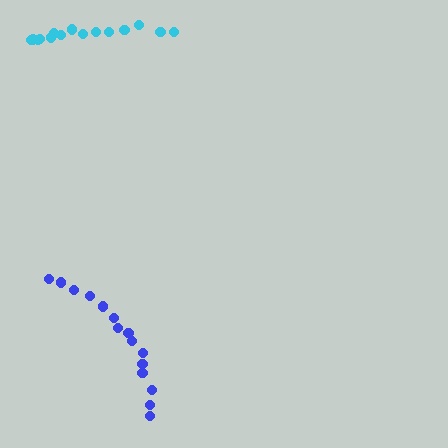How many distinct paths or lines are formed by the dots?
There are 2 distinct paths.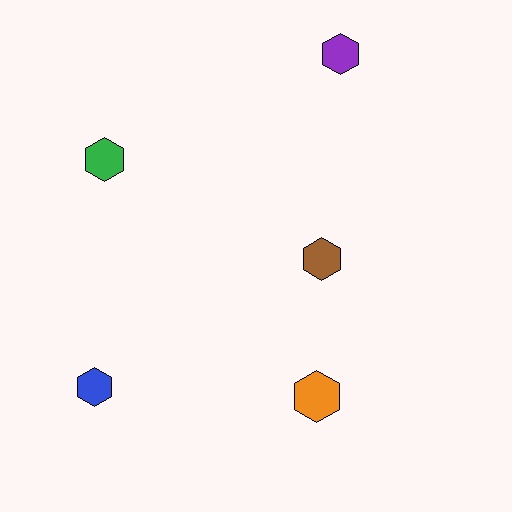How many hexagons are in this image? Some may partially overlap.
There are 5 hexagons.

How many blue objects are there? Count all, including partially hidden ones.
There is 1 blue object.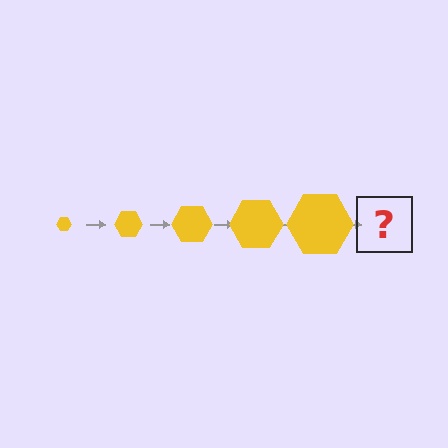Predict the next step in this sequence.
The next step is a yellow hexagon, larger than the previous one.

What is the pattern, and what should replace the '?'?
The pattern is that the hexagon gets progressively larger each step. The '?' should be a yellow hexagon, larger than the previous one.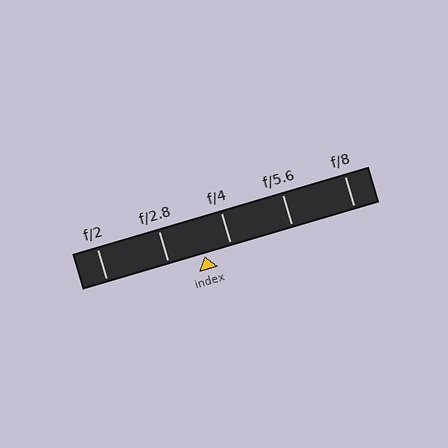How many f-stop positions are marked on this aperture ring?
There are 5 f-stop positions marked.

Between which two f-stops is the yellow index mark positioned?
The index mark is between f/2.8 and f/4.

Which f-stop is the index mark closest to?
The index mark is closest to f/4.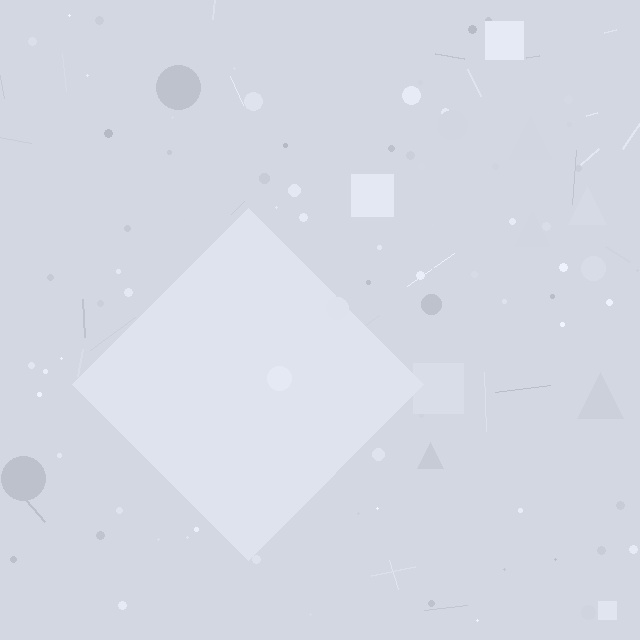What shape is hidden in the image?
A diamond is hidden in the image.